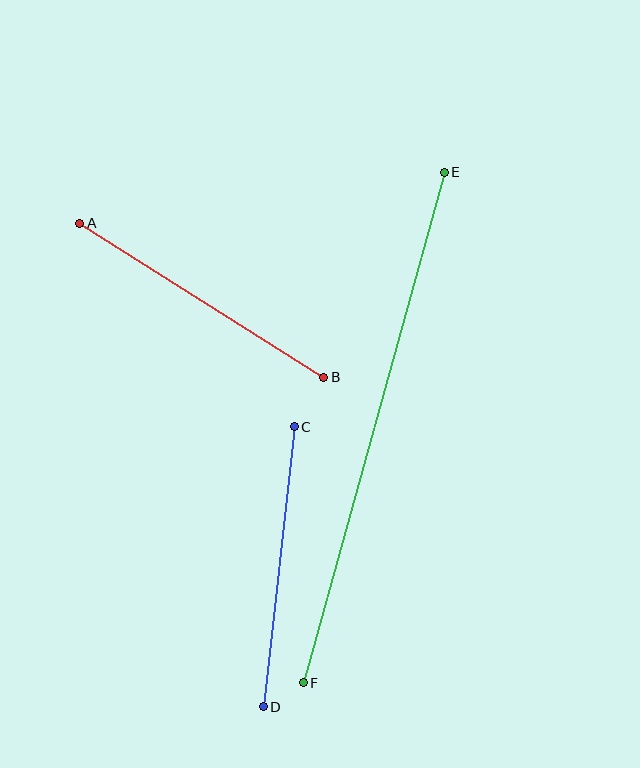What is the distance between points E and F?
The distance is approximately 529 pixels.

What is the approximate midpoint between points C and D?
The midpoint is at approximately (279, 567) pixels.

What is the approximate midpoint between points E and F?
The midpoint is at approximately (374, 428) pixels.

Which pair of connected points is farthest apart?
Points E and F are farthest apart.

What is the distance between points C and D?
The distance is approximately 282 pixels.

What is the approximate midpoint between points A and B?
The midpoint is at approximately (202, 300) pixels.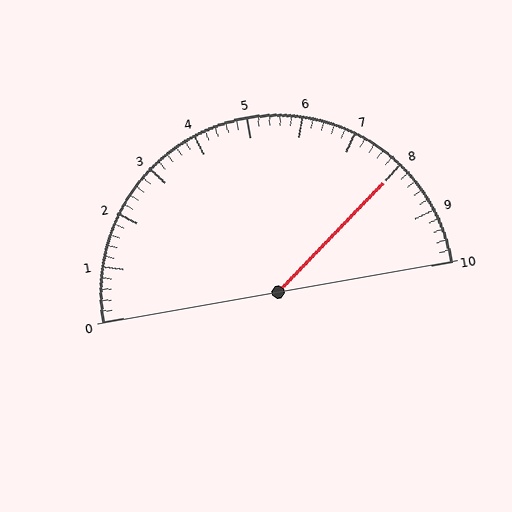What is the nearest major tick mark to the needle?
The nearest major tick mark is 8.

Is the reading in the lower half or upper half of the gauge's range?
The reading is in the upper half of the range (0 to 10).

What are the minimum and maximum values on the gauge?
The gauge ranges from 0 to 10.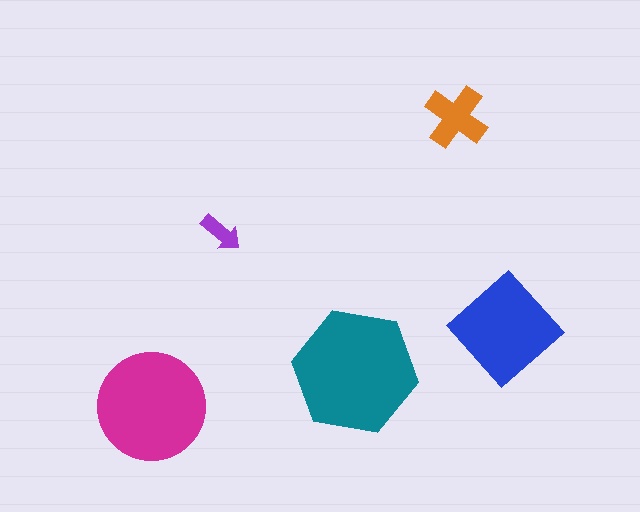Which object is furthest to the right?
The blue diamond is rightmost.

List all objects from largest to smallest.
The teal hexagon, the magenta circle, the blue diamond, the orange cross, the purple arrow.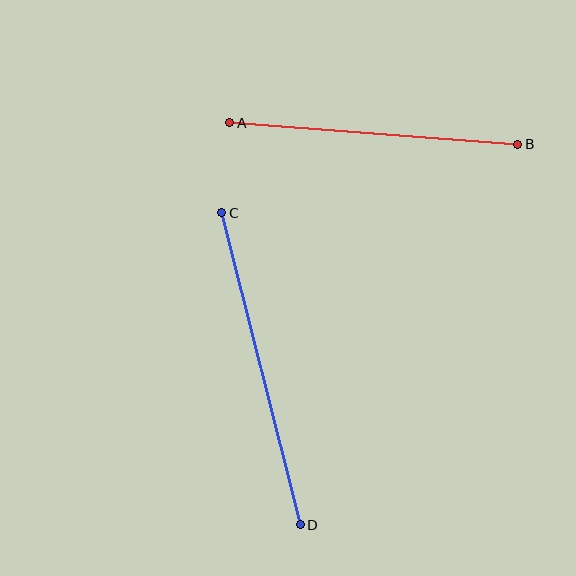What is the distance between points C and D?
The distance is approximately 321 pixels.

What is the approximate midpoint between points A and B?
The midpoint is at approximately (374, 134) pixels.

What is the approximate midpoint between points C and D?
The midpoint is at approximately (261, 369) pixels.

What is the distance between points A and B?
The distance is approximately 289 pixels.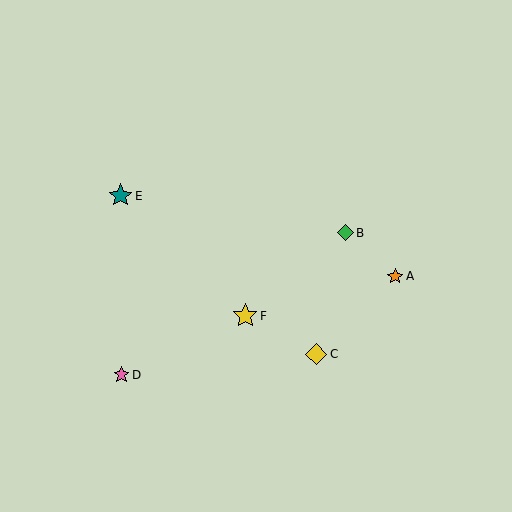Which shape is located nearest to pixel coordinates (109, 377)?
The pink star (labeled D) at (121, 375) is nearest to that location.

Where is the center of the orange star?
The center of the orange star is at (395, 276).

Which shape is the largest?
The yellow star (labeled F) is the largest.